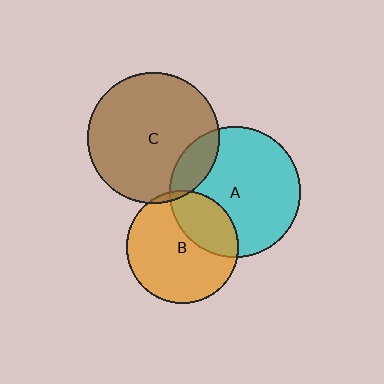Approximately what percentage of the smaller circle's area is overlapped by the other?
Approximately 5%.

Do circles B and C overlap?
Yes.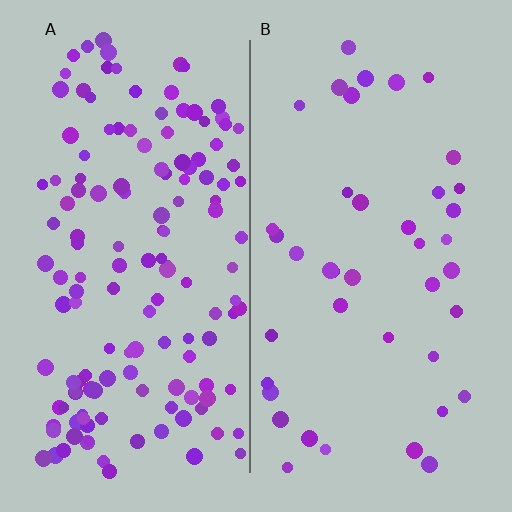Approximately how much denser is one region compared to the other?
Approximately 3.5× — region A over region B.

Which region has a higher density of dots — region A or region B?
A (the left).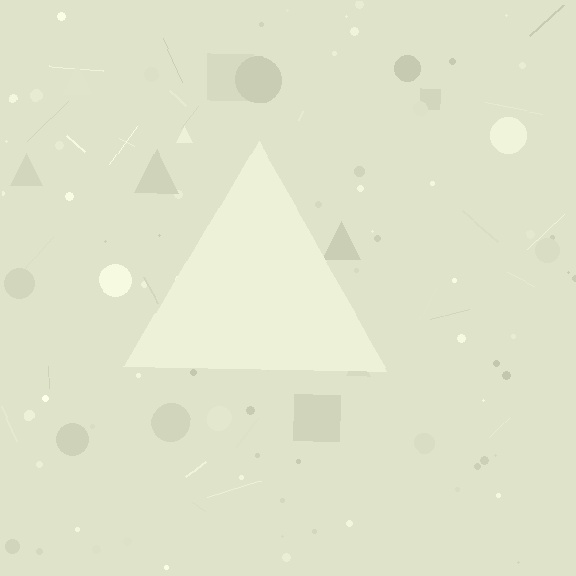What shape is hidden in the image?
A triangle is hidden in the image.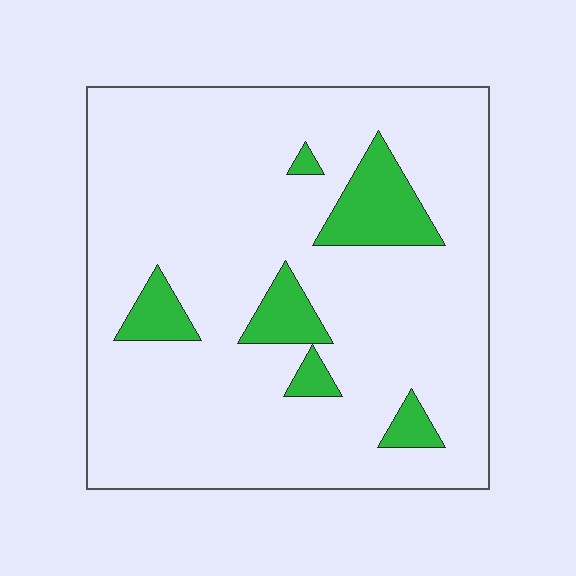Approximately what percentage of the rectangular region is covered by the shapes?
Approximately 10%.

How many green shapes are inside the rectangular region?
6.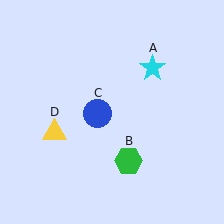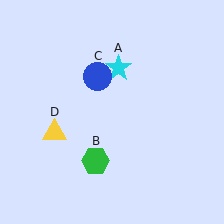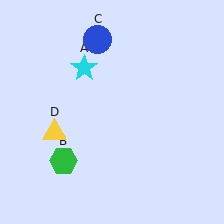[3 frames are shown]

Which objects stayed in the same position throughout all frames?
Yellow triangle (object D) remained stationary.